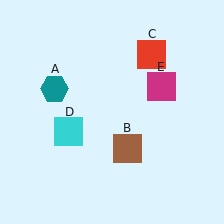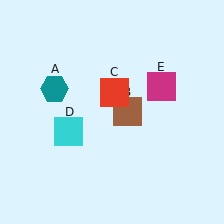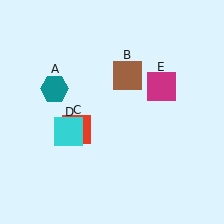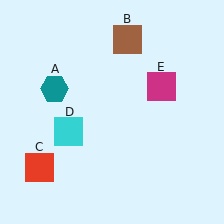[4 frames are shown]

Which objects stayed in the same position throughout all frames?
Teal hexagon (object A) and cyan square (object D) and magenta square (object E) remained stationary.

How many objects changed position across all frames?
2 objects changed position: brown square (object B), red square (object C).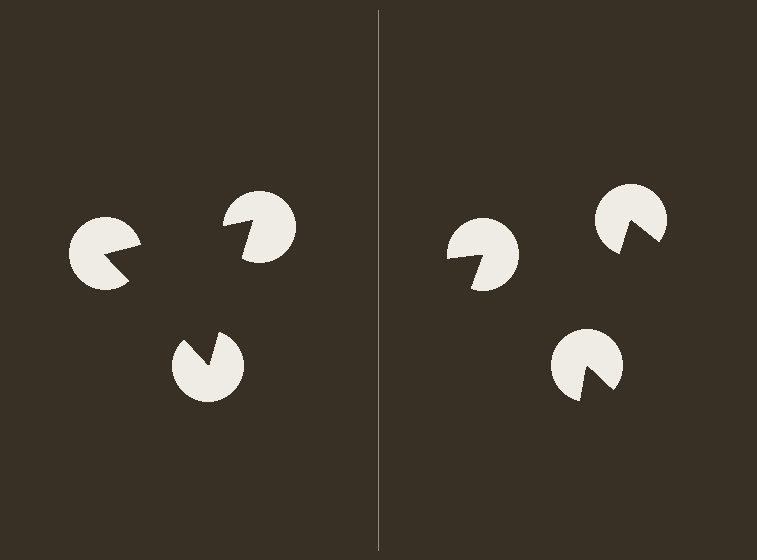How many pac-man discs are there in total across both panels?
6 — 3 on each side.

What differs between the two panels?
The pac-man discs are positioned identically on both sides; only the wedge orientations differ. On the left they align to a triangle; on the right they are misaligned.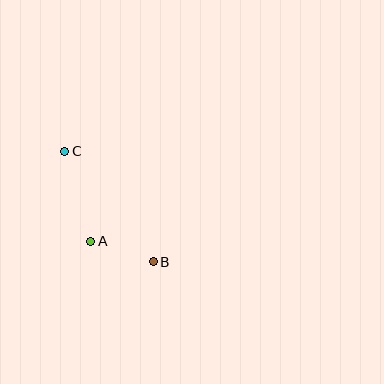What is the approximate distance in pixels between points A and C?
The distance between A and C is approximately 94 pixels.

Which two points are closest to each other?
Points A and B are closest to each other.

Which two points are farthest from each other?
Points B and C are farthest from each other.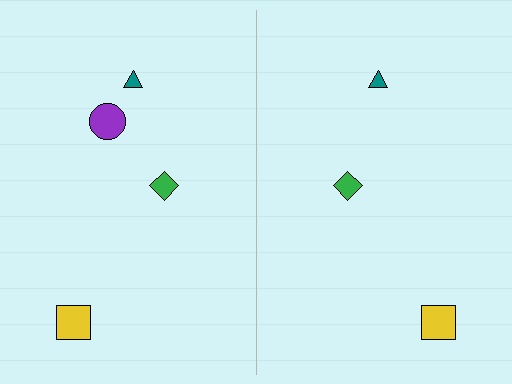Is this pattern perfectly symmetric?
No, the pattern is not perfectly symmetric. A purple circle is missing from the right side.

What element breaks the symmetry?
A purple circle is missing from the right side.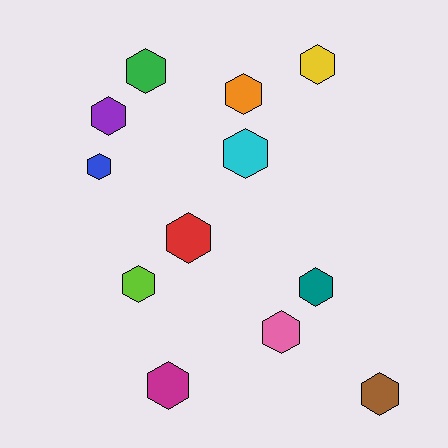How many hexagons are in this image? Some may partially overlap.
There are 12 hexagons.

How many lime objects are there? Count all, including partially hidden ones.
There is 1 lime object.